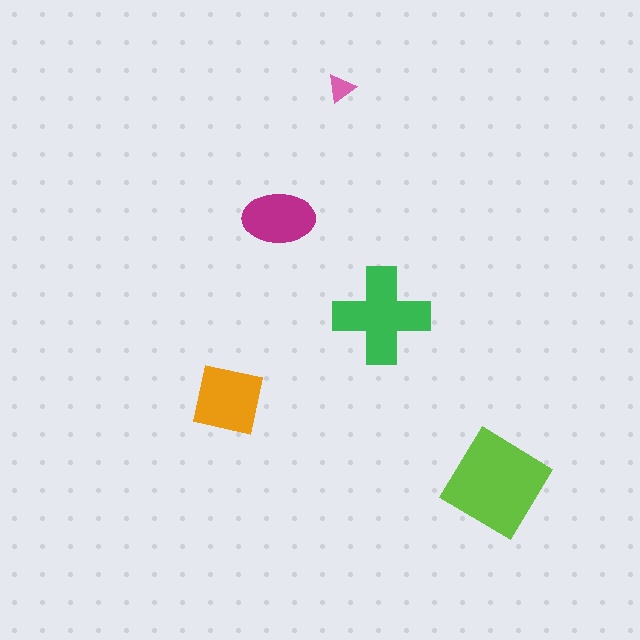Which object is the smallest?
The pink triangle.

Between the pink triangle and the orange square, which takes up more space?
The orange square.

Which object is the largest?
The lime diamond.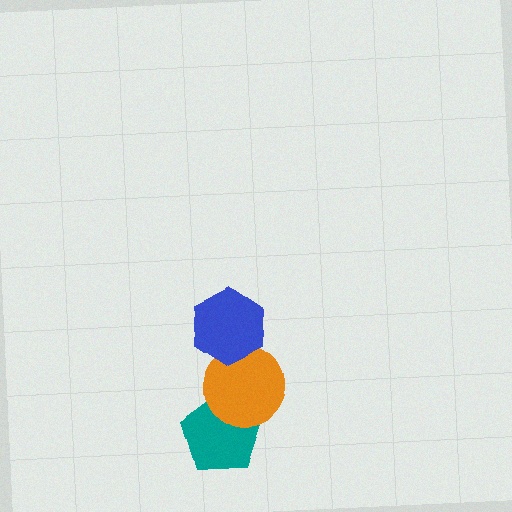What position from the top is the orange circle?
The orange circle is 2nd from the top.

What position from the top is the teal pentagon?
The teal pentagon is 3rd from the top.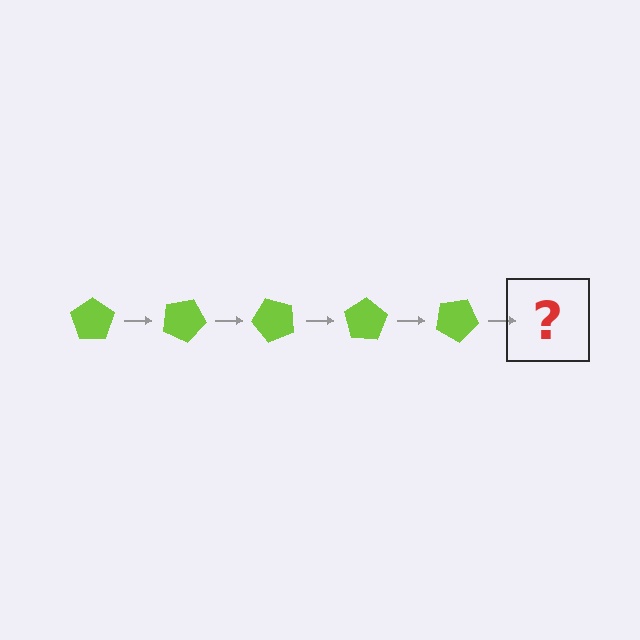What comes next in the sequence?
The next element should be a lime pentagon rotated 125 degrees.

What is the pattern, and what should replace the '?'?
The pattern is that the pentagon rotates 25 degrees each step. The '?' should be a lime pentagon rotated 125 degrees.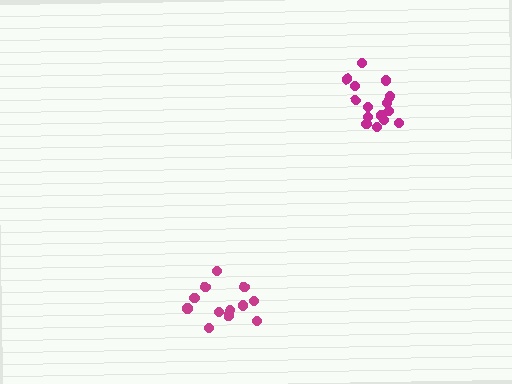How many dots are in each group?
Group 1: 13 dots, Group 2: 15 dots (28 total).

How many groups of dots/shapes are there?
There are 2 groups.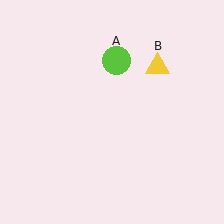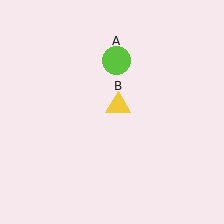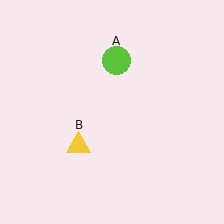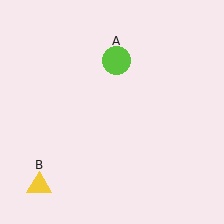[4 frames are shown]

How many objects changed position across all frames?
1 object changed position: yellow triangle (object B).